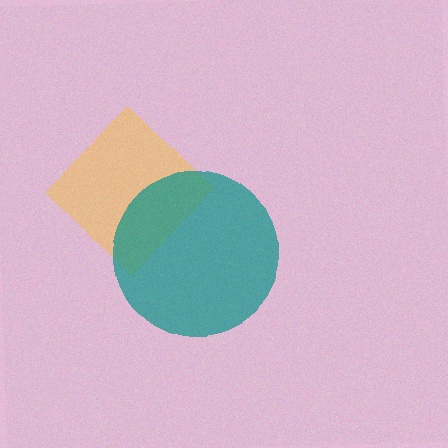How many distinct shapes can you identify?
There are 2 distinct shapes: a yellow diamond, a teal circle.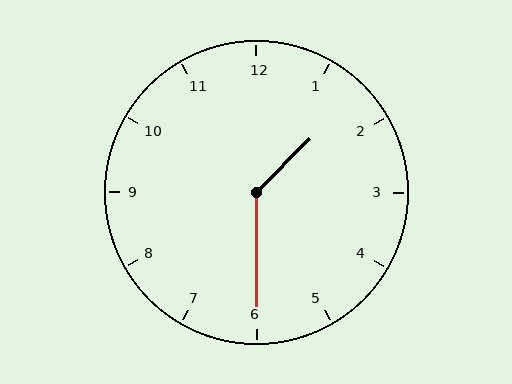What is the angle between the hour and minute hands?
Approximately 135 degrees.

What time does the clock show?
1:30.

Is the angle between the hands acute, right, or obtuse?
It is obtuse.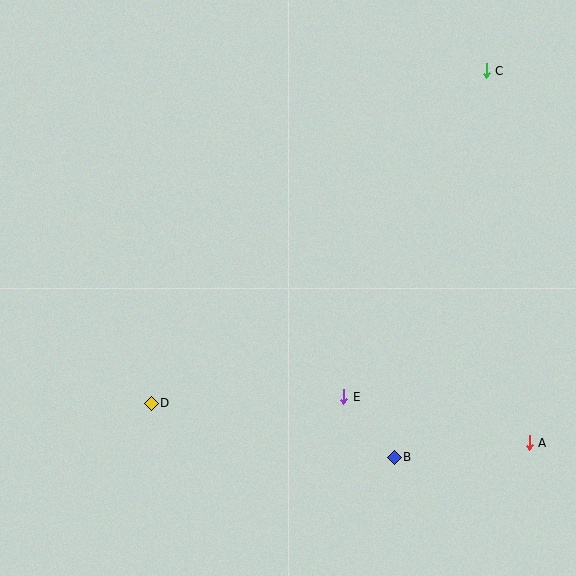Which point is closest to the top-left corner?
Point D is closest to the top-left corner.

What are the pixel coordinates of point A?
Point A is at (529, 443).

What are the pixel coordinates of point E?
Point E is at (344, 397).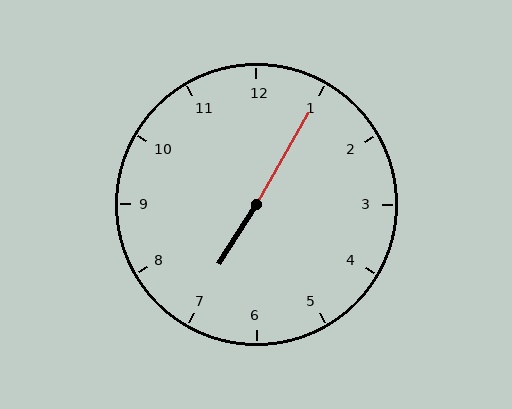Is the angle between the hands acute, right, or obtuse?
It is obtuse.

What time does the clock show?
7:05.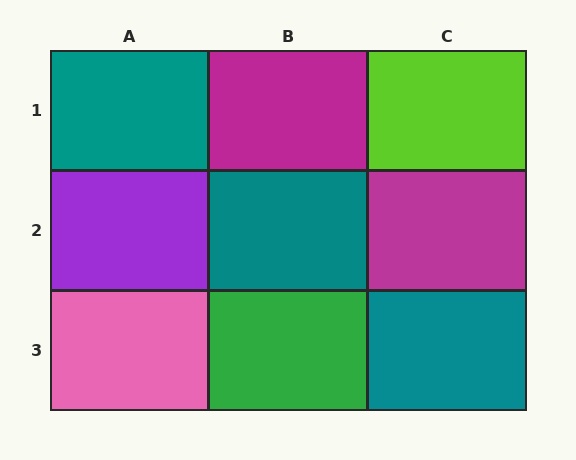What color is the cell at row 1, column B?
Magenta.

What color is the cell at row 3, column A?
Pink.